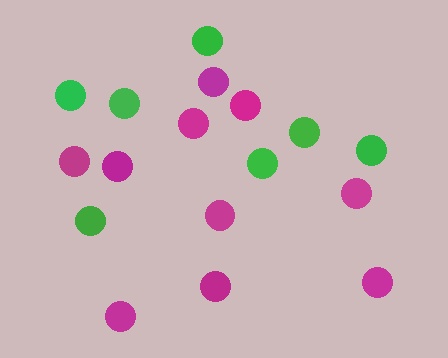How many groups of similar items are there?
There are 2 groups: one group of green circles (7) and one group of magenta circles (10).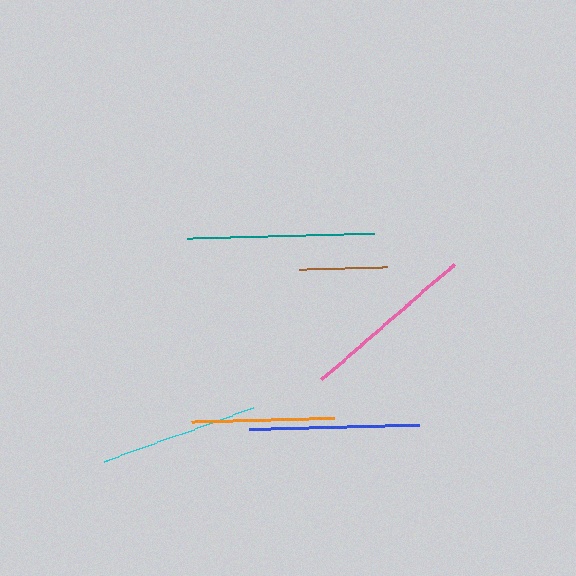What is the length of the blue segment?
The blue segment is approximately 169 pixels long.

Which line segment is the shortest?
The brown line is the shortest at approximately 89 pixels.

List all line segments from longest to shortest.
From longest to shortest: teal, pink, blue, cyan, orange, brown.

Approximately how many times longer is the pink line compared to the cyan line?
The pink line is approximately 1.1 times the length of the cyan line.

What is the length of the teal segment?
The teal segment is approximately 187 pixels long.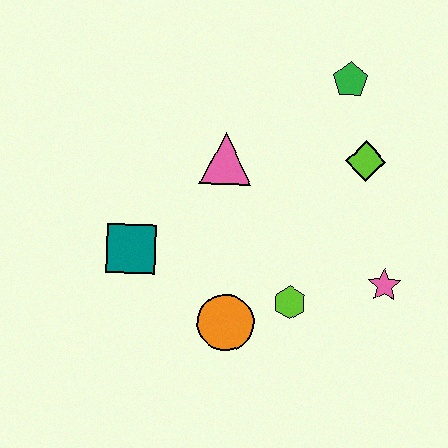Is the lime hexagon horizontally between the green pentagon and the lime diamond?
No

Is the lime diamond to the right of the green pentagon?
Yes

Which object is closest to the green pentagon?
The lime diamond is closest to the green pentagon.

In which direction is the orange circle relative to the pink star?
The orange circle is to the left of the pink star.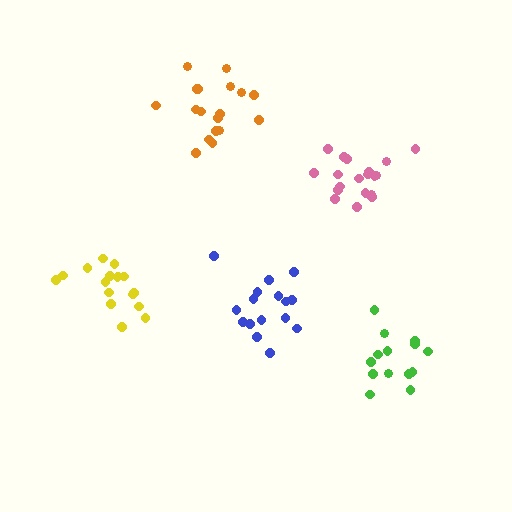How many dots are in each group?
Group 1: 17 dots, Group 2: 18 dots, Group 3: 16 dots, Group 4: 19 dots, Group 5: 14 dots (84 total).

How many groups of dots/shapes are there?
There are 5 groups.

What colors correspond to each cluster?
The clusters are colored: yellow, orange, blue, pink, green.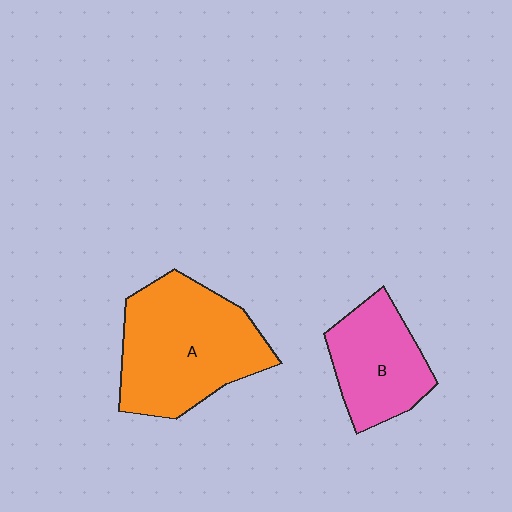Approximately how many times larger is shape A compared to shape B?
Approximately 1.6 times.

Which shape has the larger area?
Shape A (orange).